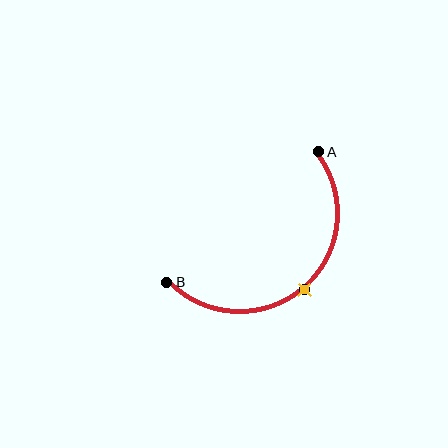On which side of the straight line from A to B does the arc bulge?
The arc bulges below and to the right of the straight line connecting A and B.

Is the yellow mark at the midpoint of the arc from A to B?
Yes. The yellow mark lies on the arc at equal arc-length from both A and B — it is the arc midpoint.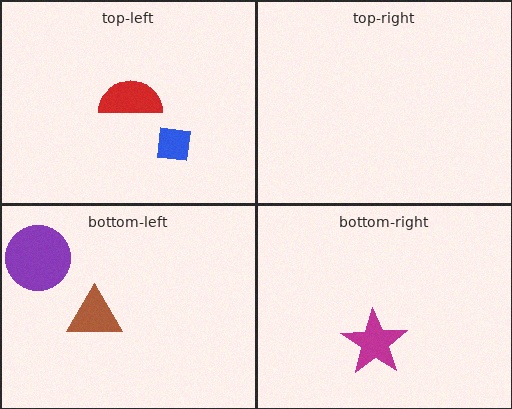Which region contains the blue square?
The top-left region.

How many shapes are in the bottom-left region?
2.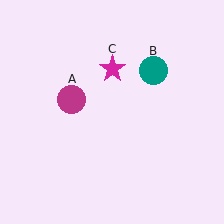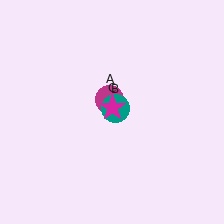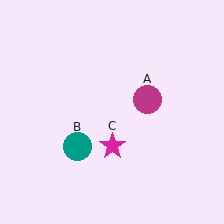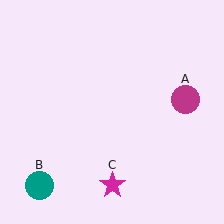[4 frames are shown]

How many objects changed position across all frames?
3 objects changed position: magenta circle (object A), teal circle (object B), magenta star (object C).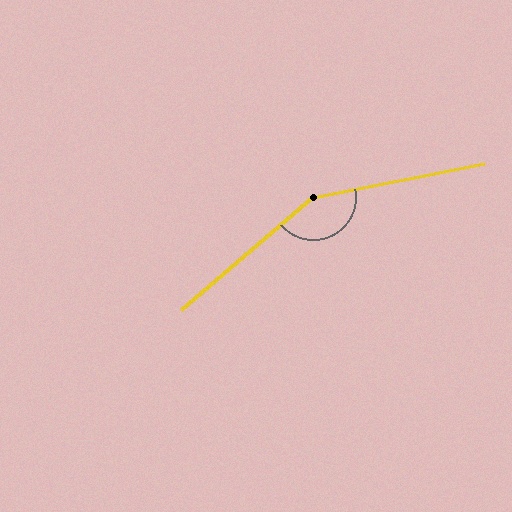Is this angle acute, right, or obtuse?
It is obtuse.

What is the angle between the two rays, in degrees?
Approximately 151 degrees.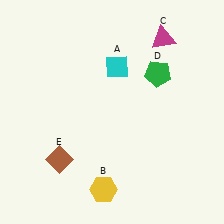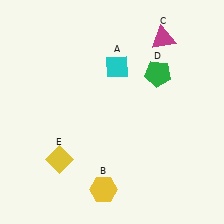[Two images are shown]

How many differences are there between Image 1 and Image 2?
There is 1 difference between the two images.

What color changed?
The diamond (E) changed from brown in Image 1 to yellow in Image 2.